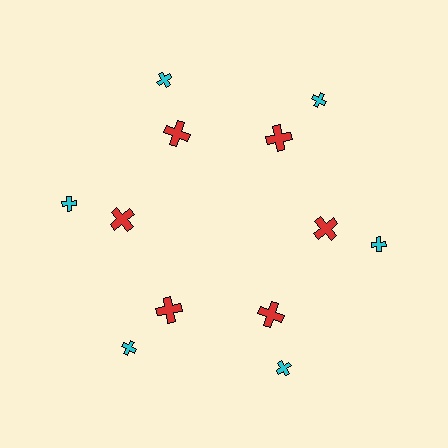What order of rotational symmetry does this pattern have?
This pattern has 6-fold rotational symmetry.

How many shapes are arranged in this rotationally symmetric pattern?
There are 12 shapes, arranged in 6 groups of 2.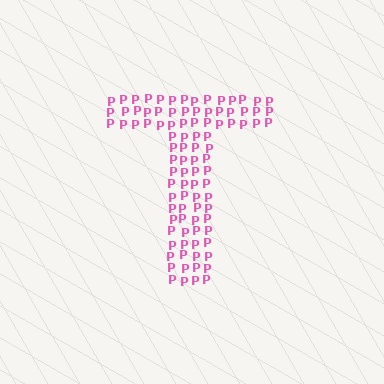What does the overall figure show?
The overall figure shows the letter T.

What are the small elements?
The small elements are letter P's.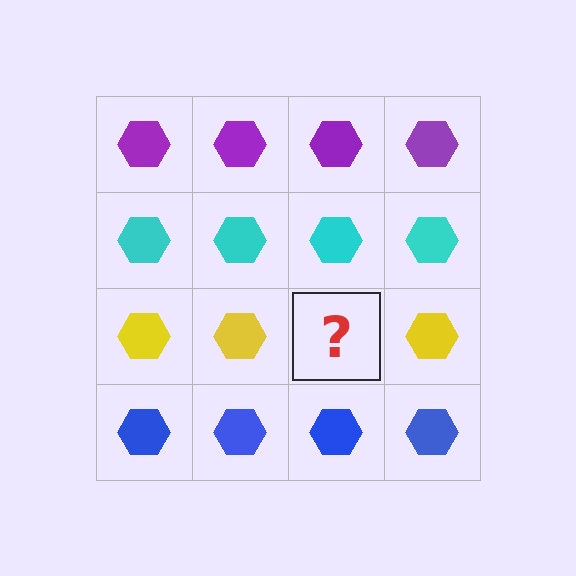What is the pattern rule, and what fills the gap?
The rule is that each row has a consistent color. The gap should be filled with a yellow hexagon.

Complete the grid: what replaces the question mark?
The question mark should be replaced with a yellow hexagon.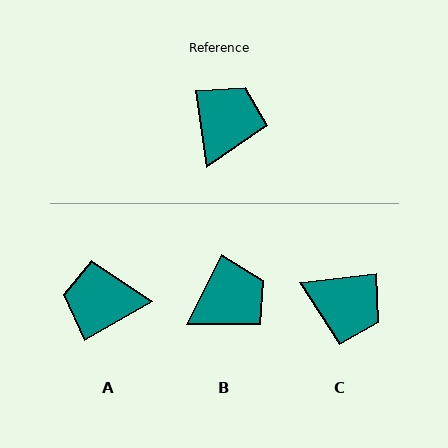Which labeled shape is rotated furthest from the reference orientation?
A, about 111 degrees away.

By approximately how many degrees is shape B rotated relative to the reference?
Approximately 35 degrees clockwise.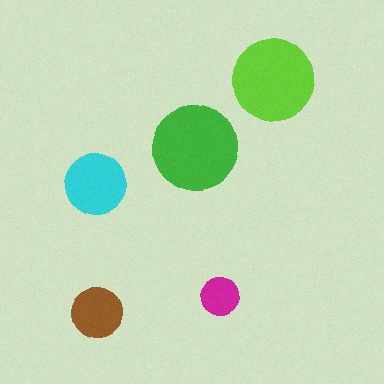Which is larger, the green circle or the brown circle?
The green one.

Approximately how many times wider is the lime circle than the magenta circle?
About 2 times wider.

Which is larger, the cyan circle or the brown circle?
The cyan one.